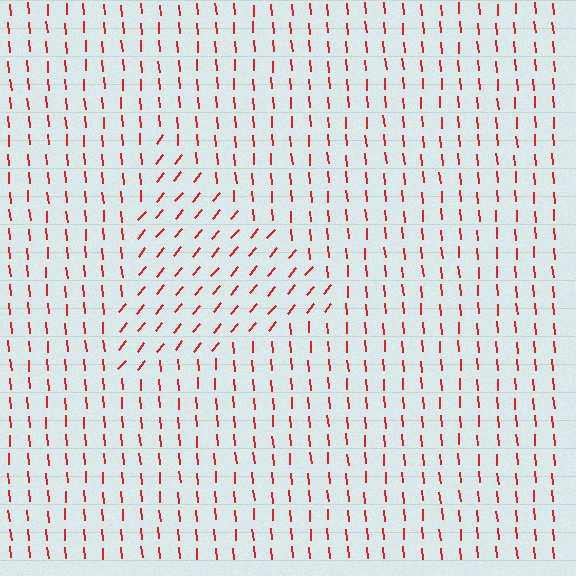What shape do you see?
I see a triangle.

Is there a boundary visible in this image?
Yes, there is a texture boundary formed by a change in line orientation.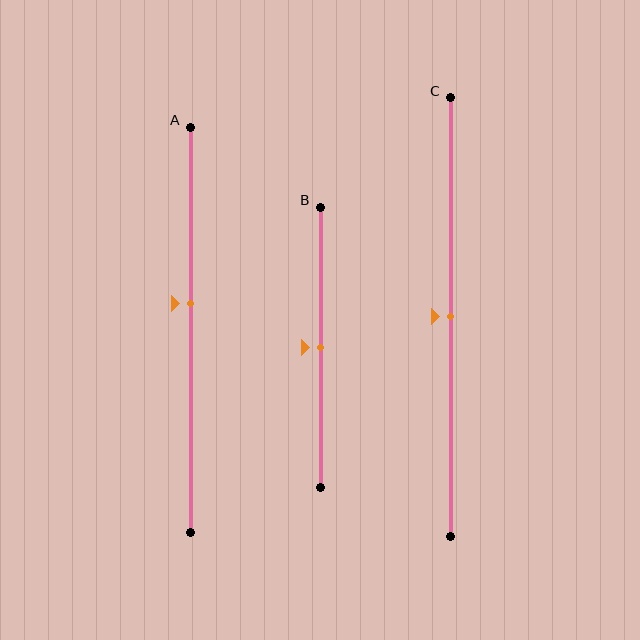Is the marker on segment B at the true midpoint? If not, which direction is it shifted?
Yes, the marker on segment B is at the true midpoint.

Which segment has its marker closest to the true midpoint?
Segment B has its marker closest to the true midpoint.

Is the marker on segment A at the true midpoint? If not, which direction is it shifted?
No, the marker on segment A is shifted upward by about 7% of the segment length.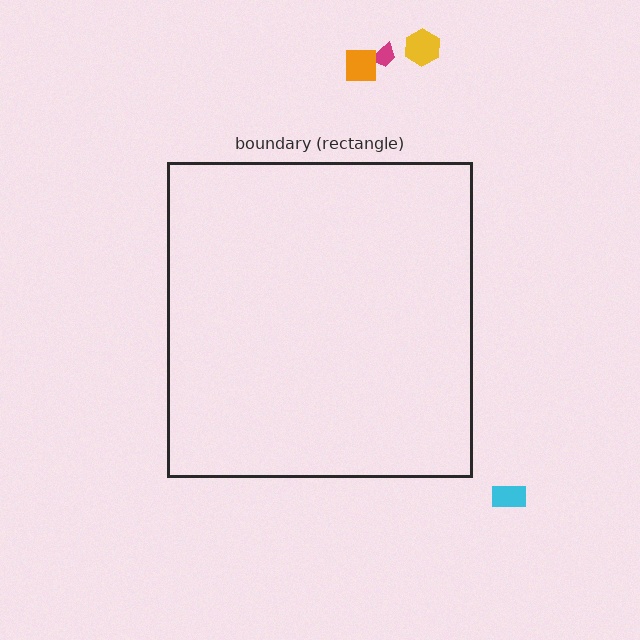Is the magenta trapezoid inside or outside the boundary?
Outside.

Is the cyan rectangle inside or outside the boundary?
Outside.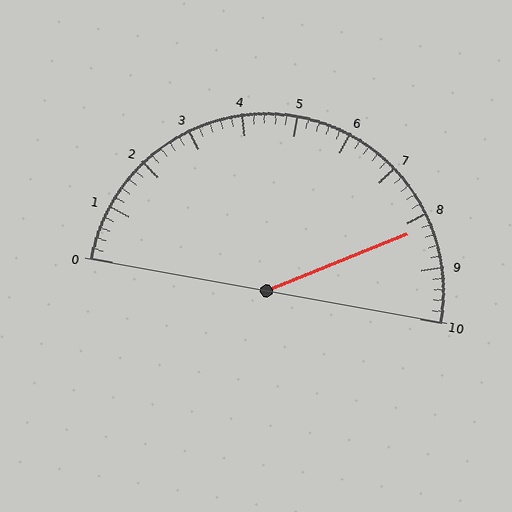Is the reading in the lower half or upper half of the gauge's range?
The reading is in the upper half of the range (0 to 10).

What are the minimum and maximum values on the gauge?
The gauge ranges from 0 to 10.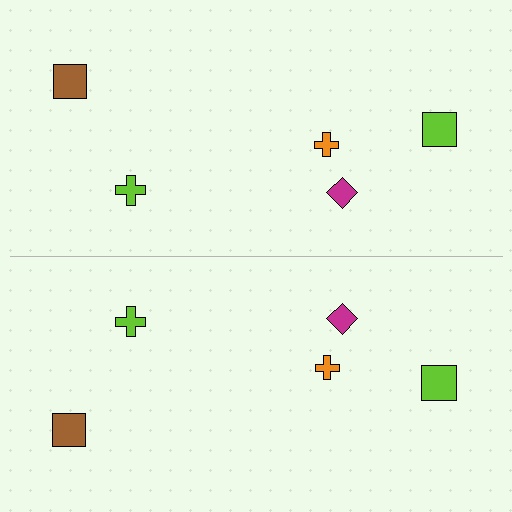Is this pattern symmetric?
Yes, this pattern has bilateral (reflection) symmetry.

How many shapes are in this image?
There are 10 shapes in this image.